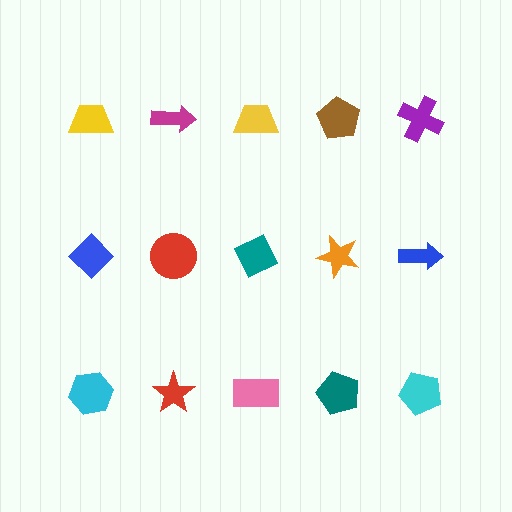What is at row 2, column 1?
A blue diamond.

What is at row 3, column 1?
A cyan hexagon.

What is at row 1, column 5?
A purple cross.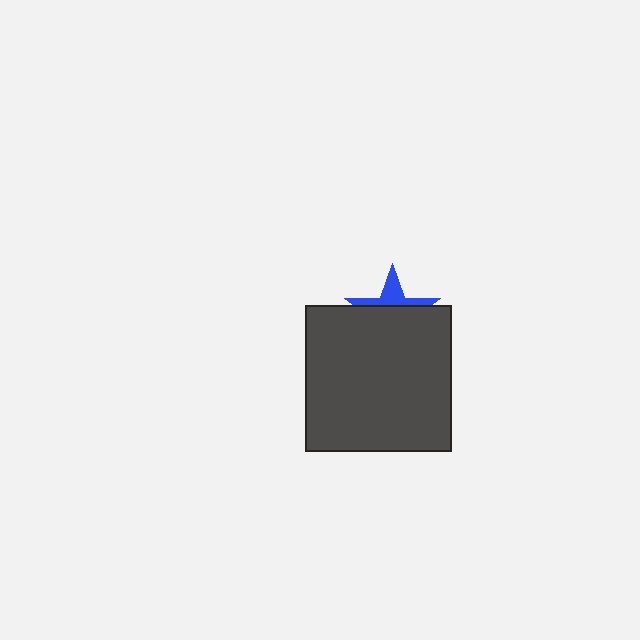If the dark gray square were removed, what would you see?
You would see the complete blue star.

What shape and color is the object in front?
The object in front is a dark gray square.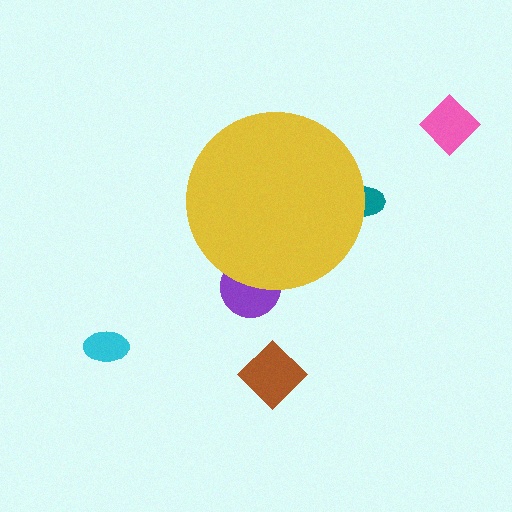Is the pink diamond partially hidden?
No, the pink diamond is fully visible.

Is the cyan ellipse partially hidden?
No, the cyan ellipse is fully visible.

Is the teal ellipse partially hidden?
Yes, the teal ellipse is partially hidden behind the yellow circle.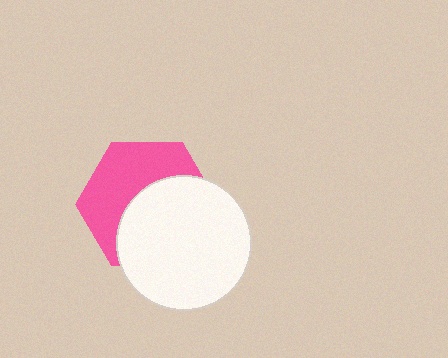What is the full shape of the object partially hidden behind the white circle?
The partially hidden object is a pink hexagon.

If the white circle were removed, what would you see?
You would see the complete pink hexagon.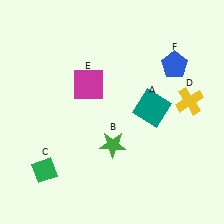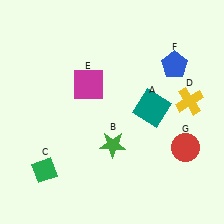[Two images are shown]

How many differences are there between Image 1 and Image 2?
There is 1 difference between the two images.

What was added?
A red circle (G) was added in Image 2.